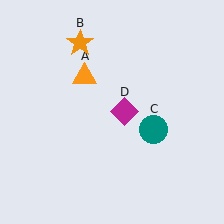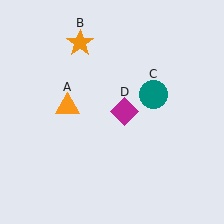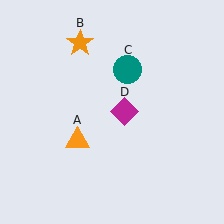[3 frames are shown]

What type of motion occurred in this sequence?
The orange triangle (object A), teal circle (object C) rotated counterclockwise around the center of the scene.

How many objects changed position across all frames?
2 objects changed position: orange triangle (object A), teal circle (object C).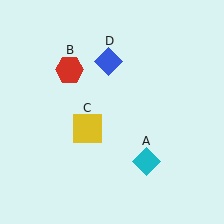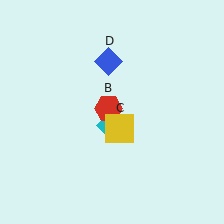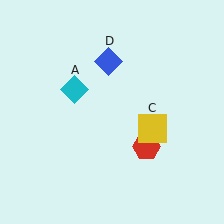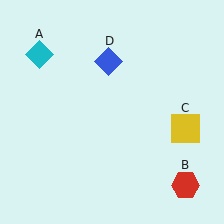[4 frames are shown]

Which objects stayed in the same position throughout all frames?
Blue diamond (object D) remained stationary.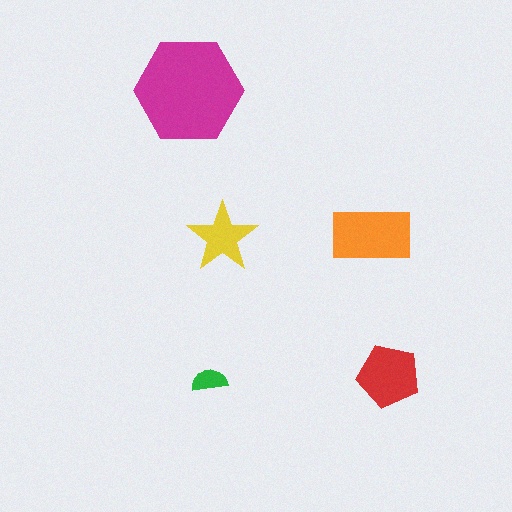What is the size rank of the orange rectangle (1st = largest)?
2nd.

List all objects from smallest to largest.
The green semicircle, the yellow star, the red pentagon, the orange rectangle, the magenta hexagon.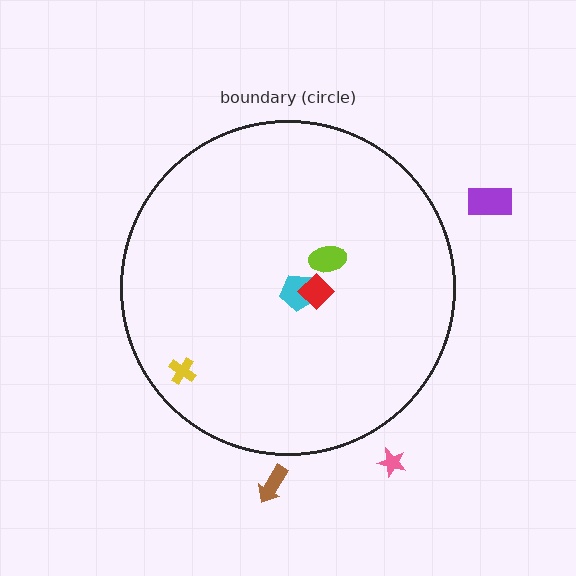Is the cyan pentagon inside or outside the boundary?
Inside.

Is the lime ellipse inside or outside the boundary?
Inside.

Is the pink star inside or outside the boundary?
Outside.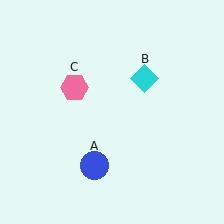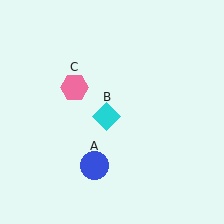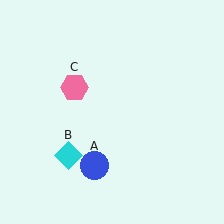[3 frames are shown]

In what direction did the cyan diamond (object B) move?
The cyan diamond (object B) moved down and to the left.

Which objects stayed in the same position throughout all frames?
Blue circle (object A) and pink hexagon (object C) remained stationary.